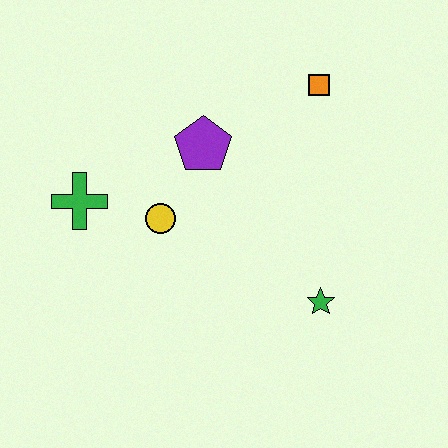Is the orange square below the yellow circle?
No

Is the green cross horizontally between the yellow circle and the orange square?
No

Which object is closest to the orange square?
The purple pentagon is closest to the orange square.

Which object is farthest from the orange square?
The green cross is farthest from the orange square.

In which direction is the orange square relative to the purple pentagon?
The orange square is to the right of the purple pentagon.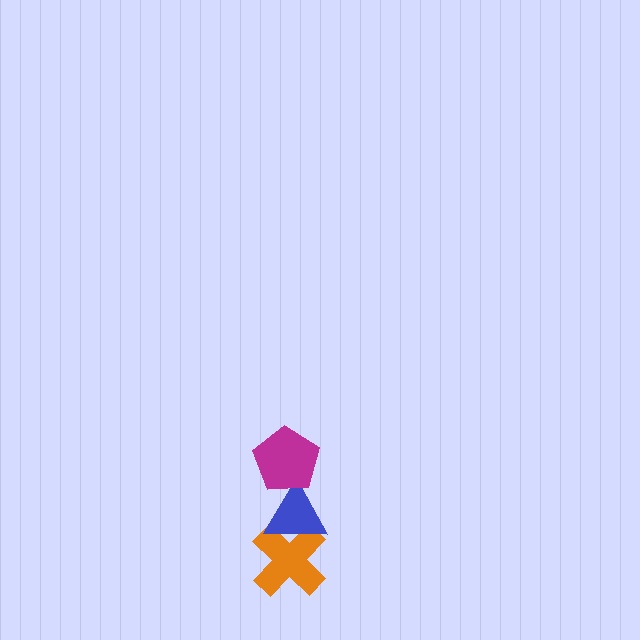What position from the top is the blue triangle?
The blue triangle is 2nd from the top.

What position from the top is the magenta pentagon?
The magenta pentagon is 1st from the top.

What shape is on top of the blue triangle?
The magenta pentagon is on top of the blue triangle.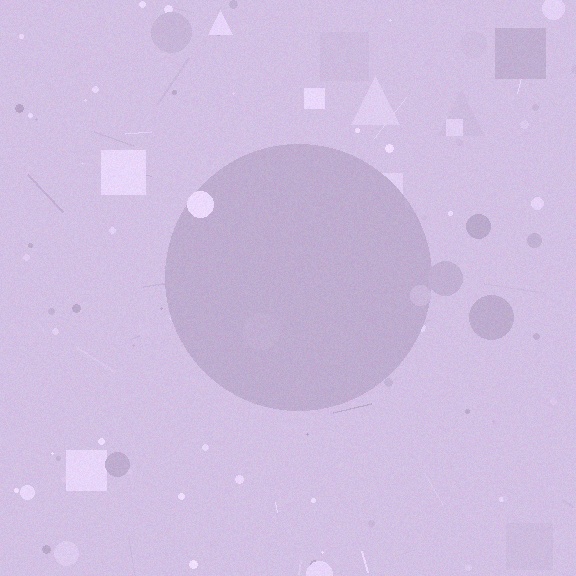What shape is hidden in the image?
A circle is hidden in the image.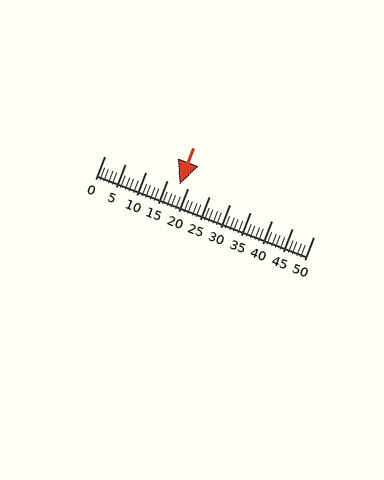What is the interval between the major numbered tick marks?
The major tick marks are spaced 5 units apart.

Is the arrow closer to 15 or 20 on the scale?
The arrow is closer to 20.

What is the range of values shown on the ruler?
The ruler shows values from 0 to 50.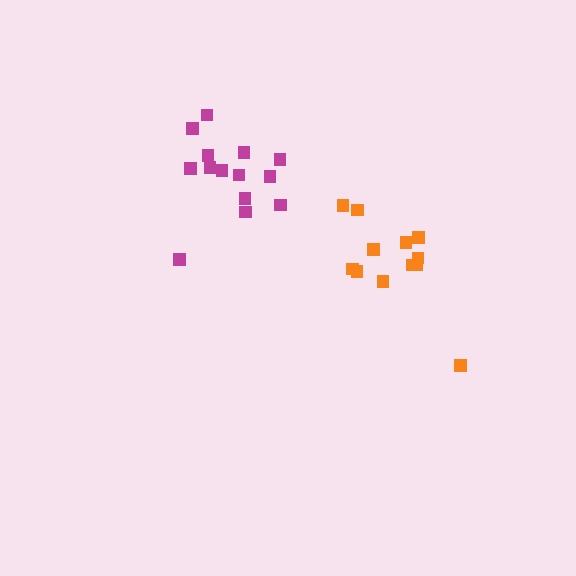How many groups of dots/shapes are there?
There are 2 groups.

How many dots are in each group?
Group 1: 12 dots, Group 2: 14 dots (26 total).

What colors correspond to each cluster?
The clusters are colored: orange, magenta.